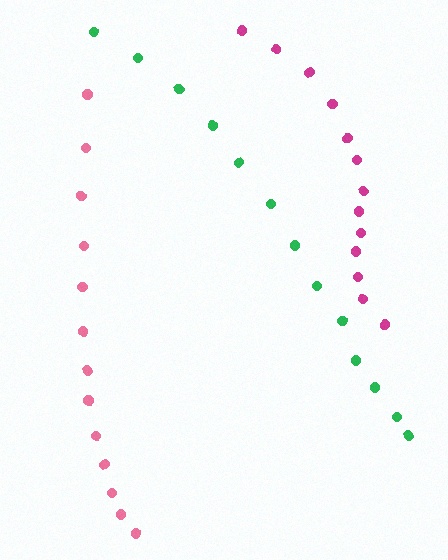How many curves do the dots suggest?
There are 3 distinct paths.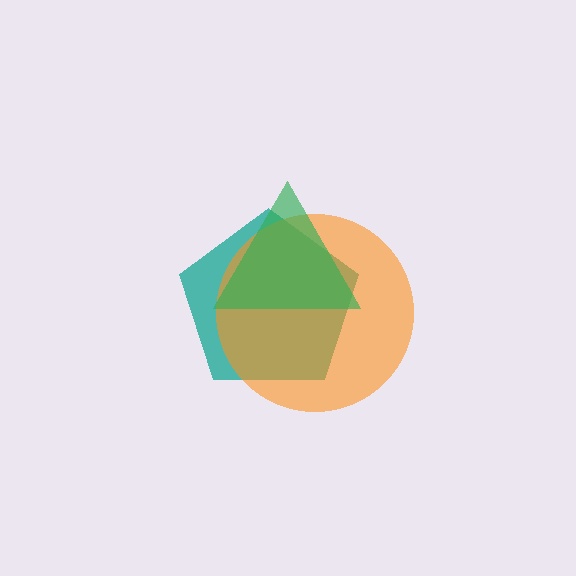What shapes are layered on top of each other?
The layered shapes are: a teal pentagon, an orange circle, a green triangle.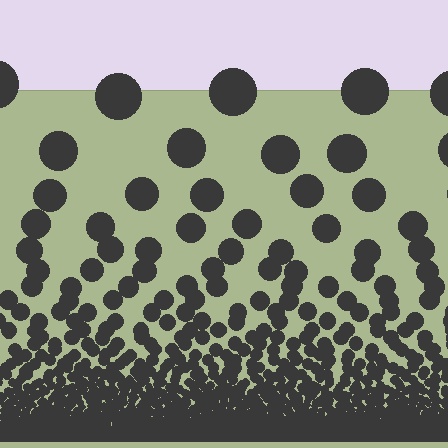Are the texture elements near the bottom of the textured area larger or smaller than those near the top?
Smaller. The gradient is inverted — elements near the bottom are smaller and denser.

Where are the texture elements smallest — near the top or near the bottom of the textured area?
Near the bottom.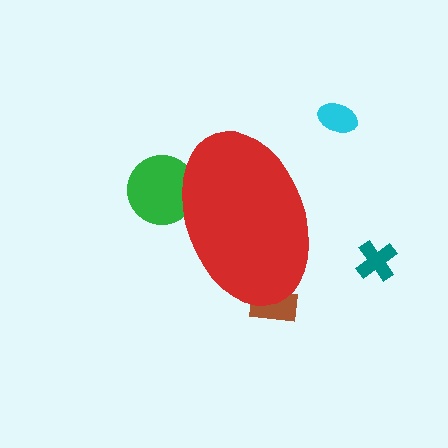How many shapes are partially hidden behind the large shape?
2 shapes are partially hidden.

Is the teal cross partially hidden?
No, the teal cross is fully visible.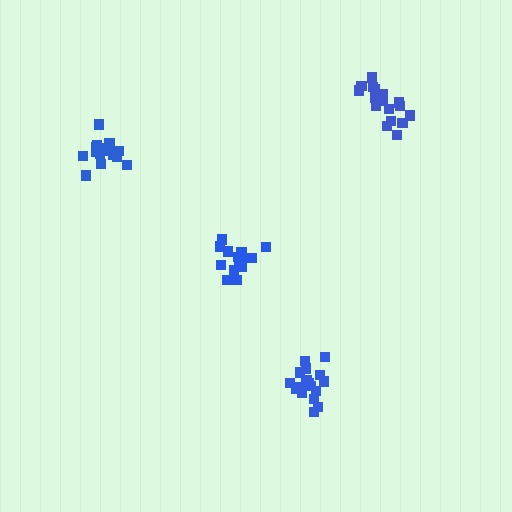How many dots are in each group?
Group 1: 17 dots, Group 2: 18 dots, Group 3: 15 dots, Group 4: 16 dots (66 total).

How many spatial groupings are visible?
There are 4 spatial groupings.